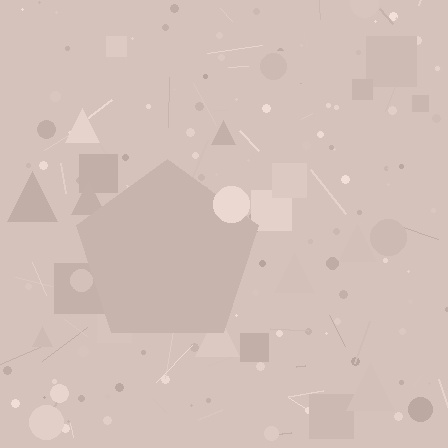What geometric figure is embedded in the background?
A pentagon is embedded in the background.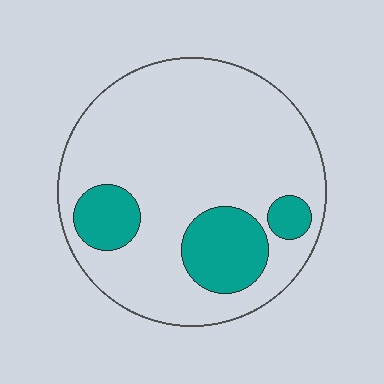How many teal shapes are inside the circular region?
3.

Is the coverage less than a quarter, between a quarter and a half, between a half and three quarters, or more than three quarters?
Less than a quarter.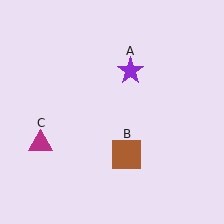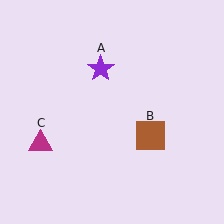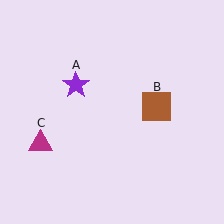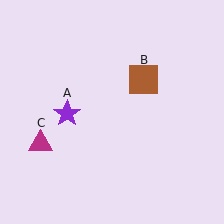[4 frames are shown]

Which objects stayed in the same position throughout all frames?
Magenta triangle (object C) remained stationary.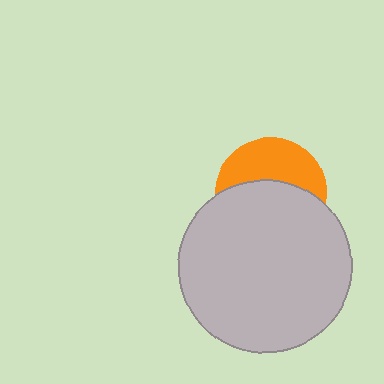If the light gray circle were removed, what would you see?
You would see the complete orange circle.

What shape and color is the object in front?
The object in front is a light gray circle.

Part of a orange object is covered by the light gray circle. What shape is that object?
It is a circle.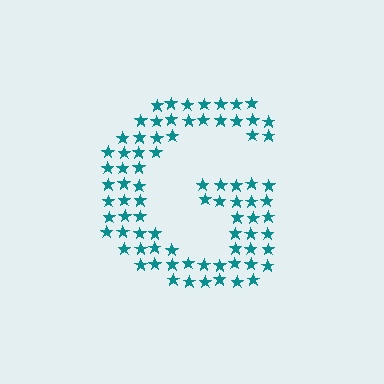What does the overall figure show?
The overall figure shows the letter G.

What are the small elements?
The small elements are stars.